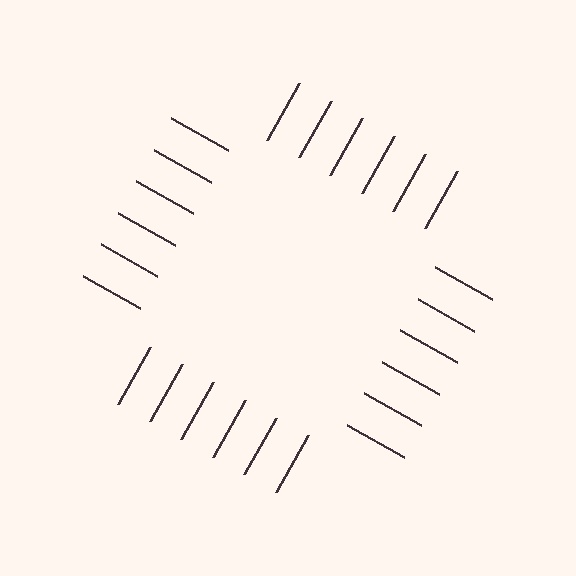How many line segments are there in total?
24 — 6 along each of the 4 edges.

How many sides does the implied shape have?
4 sides — the line-ends trace a square.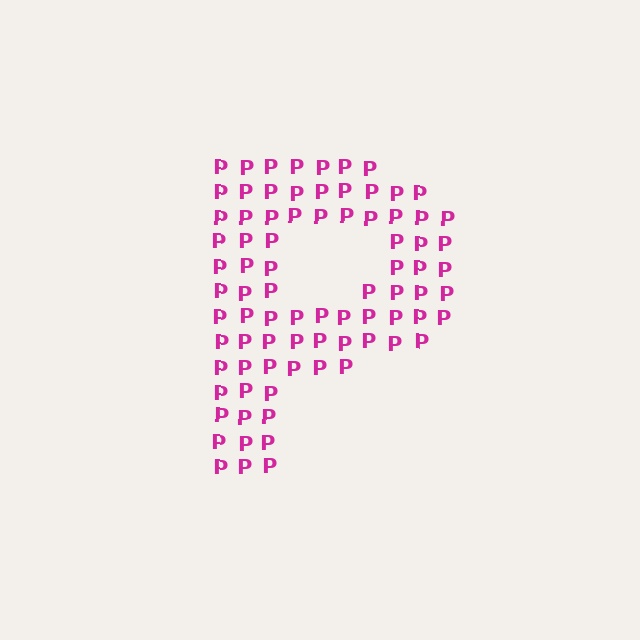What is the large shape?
The large shape is the letter P.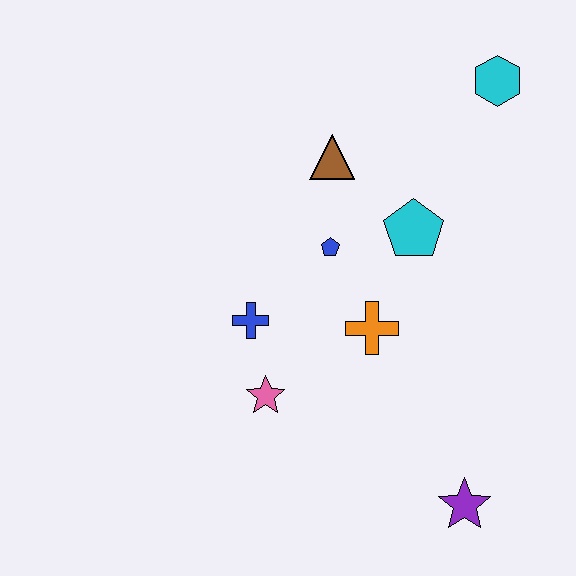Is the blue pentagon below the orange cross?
No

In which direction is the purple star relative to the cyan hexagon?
The purple star is below the cyan hexagon.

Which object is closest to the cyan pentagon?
The blue pentagon is closest to the cyan pentagon.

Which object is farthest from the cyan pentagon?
The purple star is farthest from the cyan pentagon.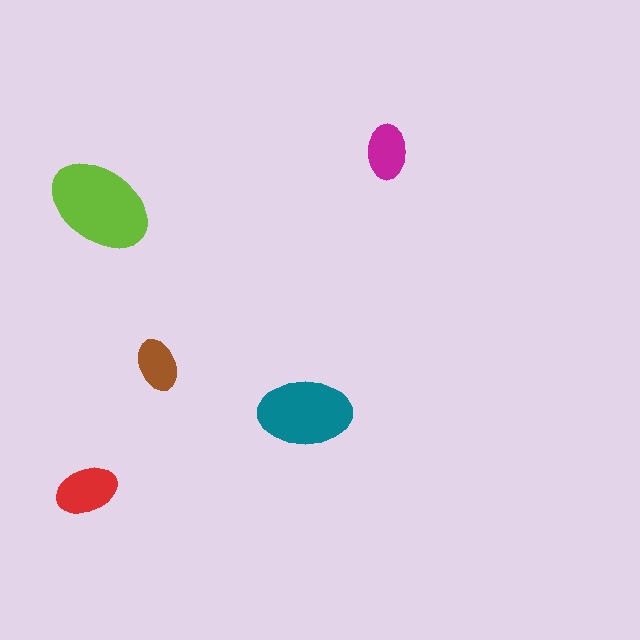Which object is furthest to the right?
The magenta ellipse is rightmost.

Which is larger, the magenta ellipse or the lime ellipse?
The lime one.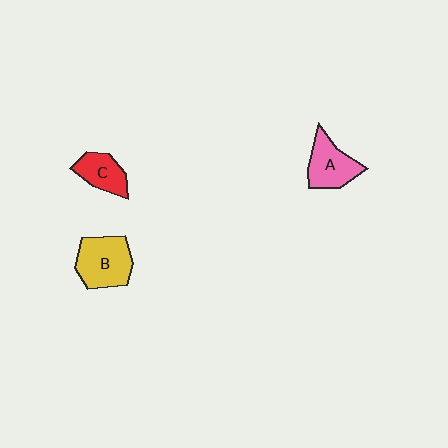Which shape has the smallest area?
Shape C (red).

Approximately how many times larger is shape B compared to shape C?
Approximately 1.6 times.